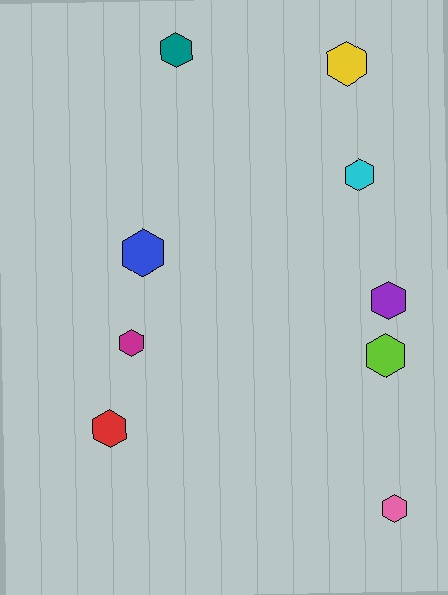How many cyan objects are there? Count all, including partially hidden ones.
There is 1 cyan object.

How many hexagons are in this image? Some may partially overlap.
There are 9 hexagons.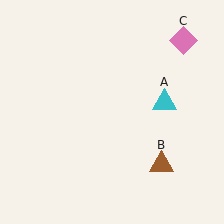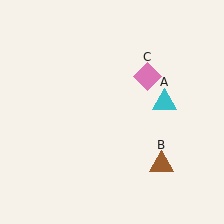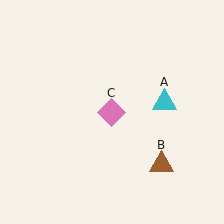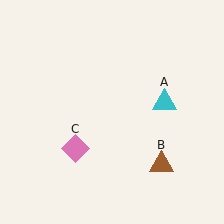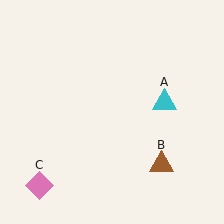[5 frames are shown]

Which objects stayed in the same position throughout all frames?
Cyan triangle (object A) and brown triangle (object B) remained stationary.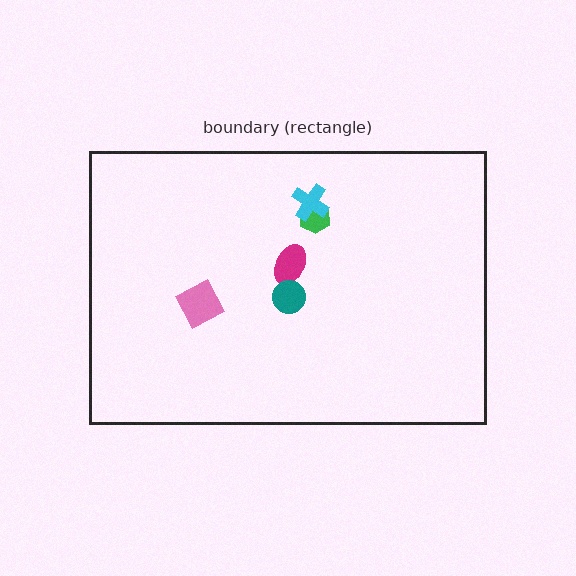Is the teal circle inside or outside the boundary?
Inside.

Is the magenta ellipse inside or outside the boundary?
Inside.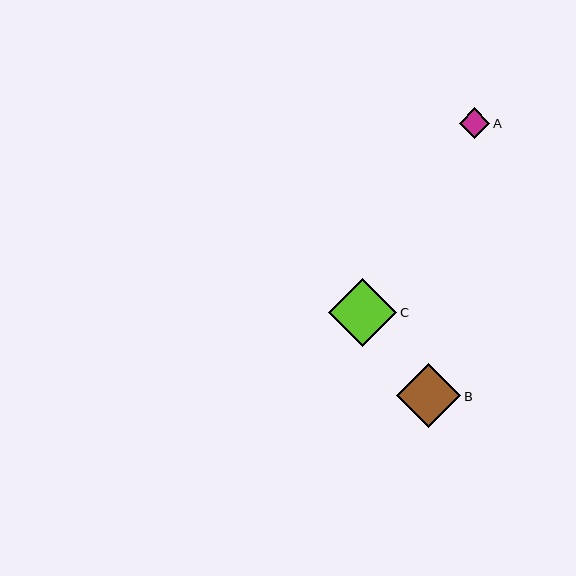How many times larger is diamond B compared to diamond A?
Diamond B is approximately 2.1 times the size of diamond A.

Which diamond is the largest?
Diamond C is the largest with a size of approximately 68 pixels.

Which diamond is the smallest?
Diamond A is the smallest with a size of approximately 31 pixels.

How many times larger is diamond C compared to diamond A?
Diamond C is approximately 2.2 times the size of diamond A.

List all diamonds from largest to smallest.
From largest to smallest: C, B, A.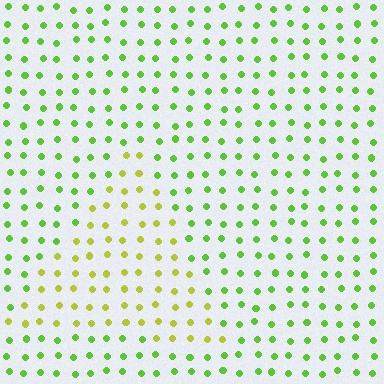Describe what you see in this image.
The image is filled with small lime elements in a uniform arrangement. A triangle-shaped region is visible where the elements are tinted to a slightly different hue, forming a subtle color boundary.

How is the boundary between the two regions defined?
The boundary is defined purely by a slight shift in hue (about 36 degrees). Spacing, size, and orientation are identical on both sides.